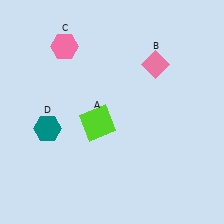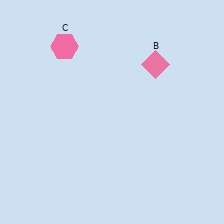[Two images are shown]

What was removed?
The teal hexagon (D), the lime square (A) were removed in Image 2.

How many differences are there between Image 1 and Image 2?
There are 2 differences between the two images.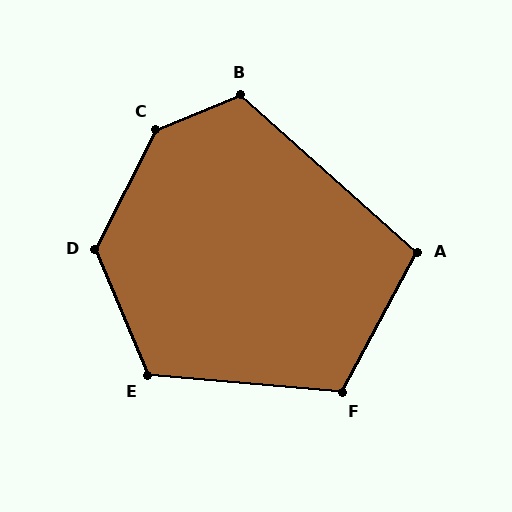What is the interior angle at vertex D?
Approximately 130 degrees (obtuse).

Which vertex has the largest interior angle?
C, at approximately 139 degrees.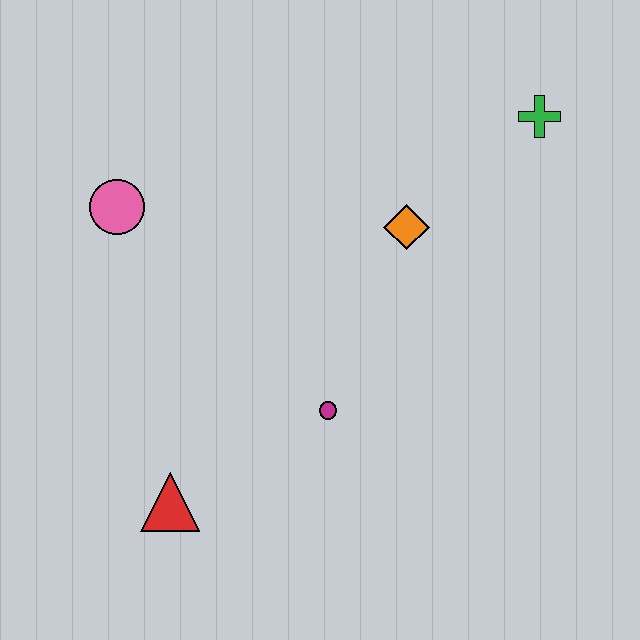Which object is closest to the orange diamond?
The green cross is closest to the orange diamond.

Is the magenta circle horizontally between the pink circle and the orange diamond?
Yes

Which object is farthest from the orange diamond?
The red triangle is farthest from the orange diamond.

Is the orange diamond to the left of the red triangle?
No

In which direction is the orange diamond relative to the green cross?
The orange diamond is to the left of the green cross.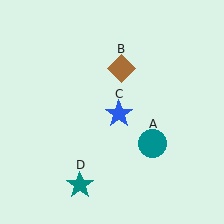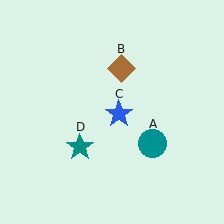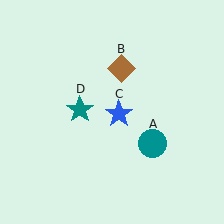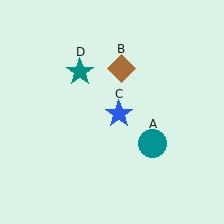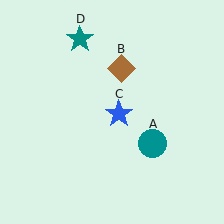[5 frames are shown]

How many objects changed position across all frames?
1 object changed position: teal star (object D).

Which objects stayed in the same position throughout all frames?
Teal circle (object A) and brown diamond (object B) and blue star (object C) remained stationary.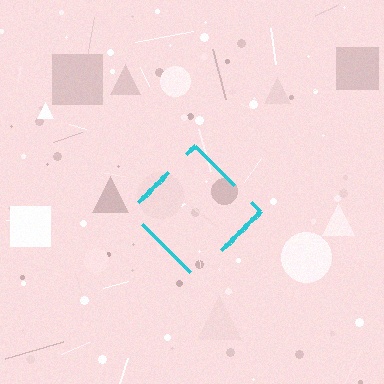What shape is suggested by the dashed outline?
The dashed outline suggests a diamond.